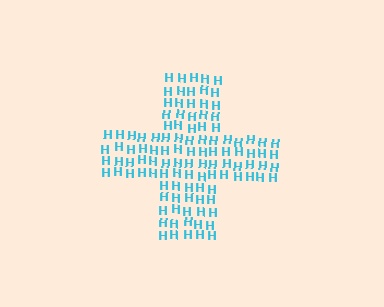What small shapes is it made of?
It is made of small letter H's.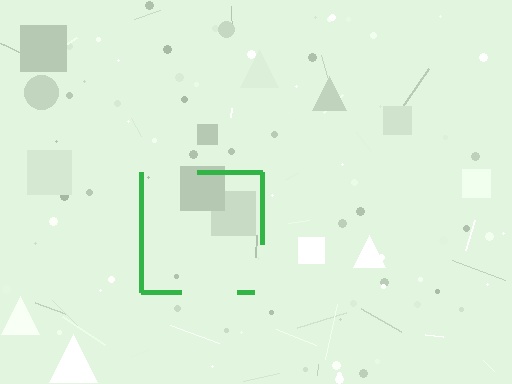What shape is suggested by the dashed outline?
The dashed outline suggests a square.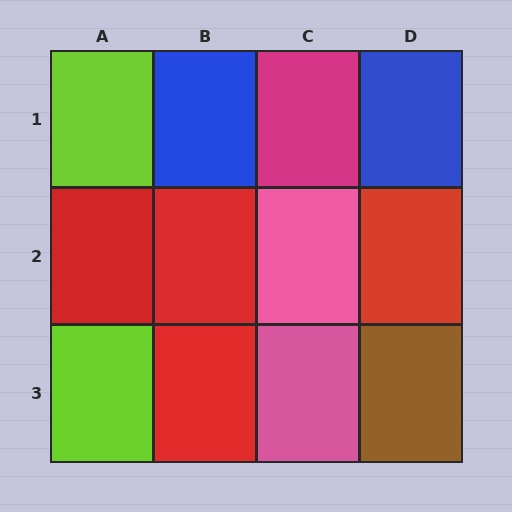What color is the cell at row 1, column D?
Blue.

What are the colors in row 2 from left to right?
Red, red, pink, red.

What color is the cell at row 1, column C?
Magenta.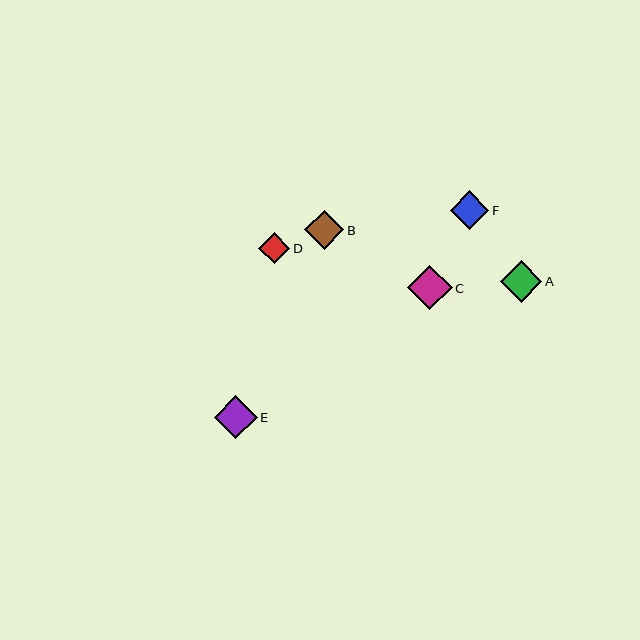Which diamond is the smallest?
Diamond D is the smallest with a size of approximately 31 pixels.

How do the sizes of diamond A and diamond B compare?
Diamond A and diamond B are approximately the same size.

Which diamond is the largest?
Diamond C is the largest with a size of approximately 45 pixels.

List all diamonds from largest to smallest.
From largest to smallest: C, E, A, B, F, D.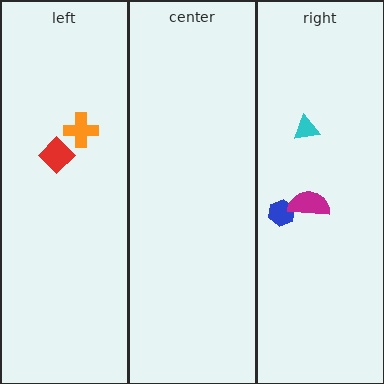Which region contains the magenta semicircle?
The right region.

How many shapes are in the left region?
2.